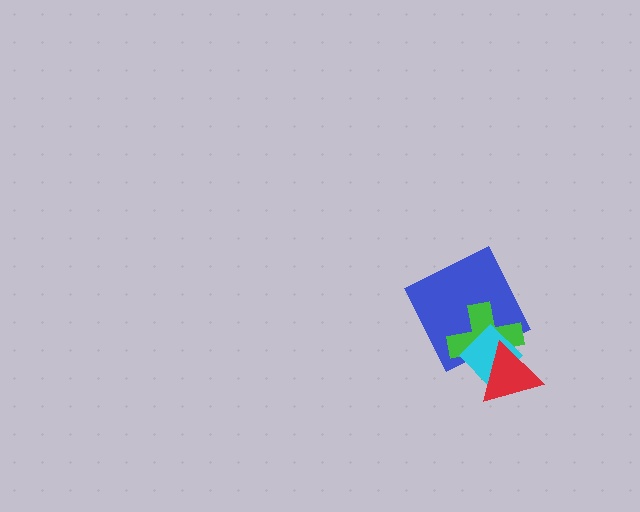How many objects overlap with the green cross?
3 objects overlap with the green cross.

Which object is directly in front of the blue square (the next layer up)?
The green cross is directly in front of the blue square.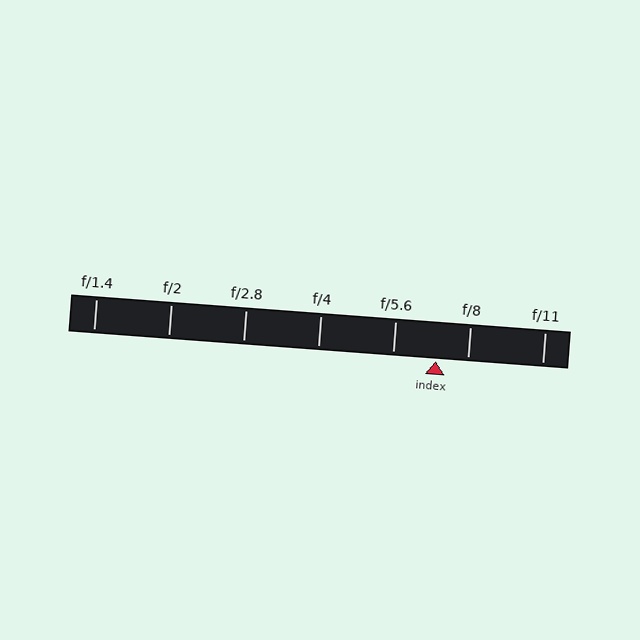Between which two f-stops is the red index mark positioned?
The index mark is between f/5.6 and f/8.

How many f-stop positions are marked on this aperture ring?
There are 7 f-stop positions marked.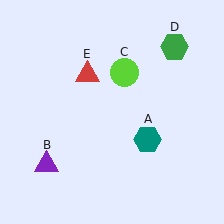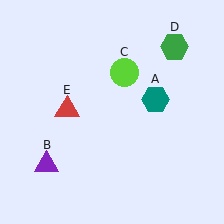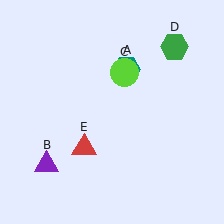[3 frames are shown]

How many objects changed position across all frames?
2 objects changed position: teal hexagon (object A), red triangle (object E).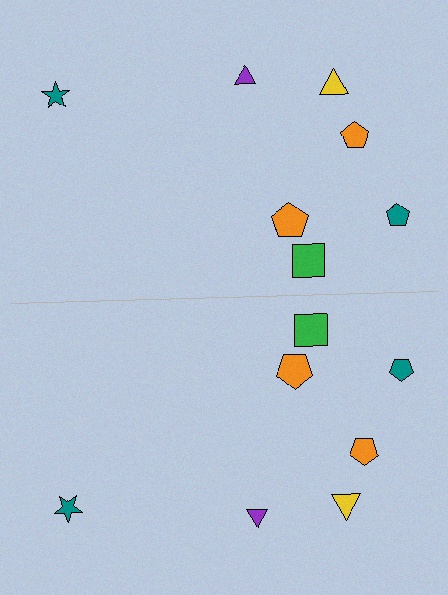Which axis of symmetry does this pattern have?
The pattern has a horizontal axis of symmetry running through the center of the image.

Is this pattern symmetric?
Yes, this pattern has bilateral (reflection) symmetry.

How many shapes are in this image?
There are 14 shapes in this image.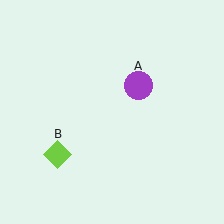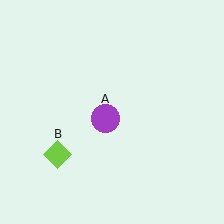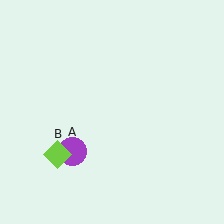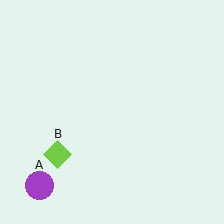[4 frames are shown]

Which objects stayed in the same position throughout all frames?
Lime diamond (object B) remained stationary.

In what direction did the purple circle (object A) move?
The purple circle (object A) moved down and to the left.